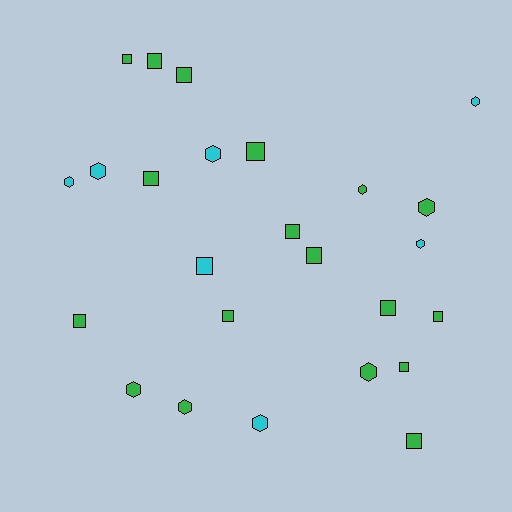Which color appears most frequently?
Green, with 18 objects.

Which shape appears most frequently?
Square, with 14 objects.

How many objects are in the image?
There are 25 objects.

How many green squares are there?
There are 13 green squares.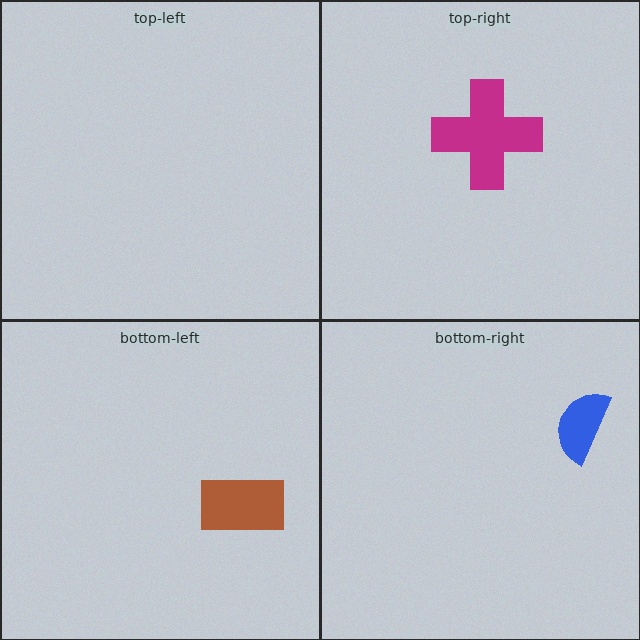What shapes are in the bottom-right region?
The blue semicircle.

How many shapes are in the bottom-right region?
1.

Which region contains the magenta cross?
The top-right region.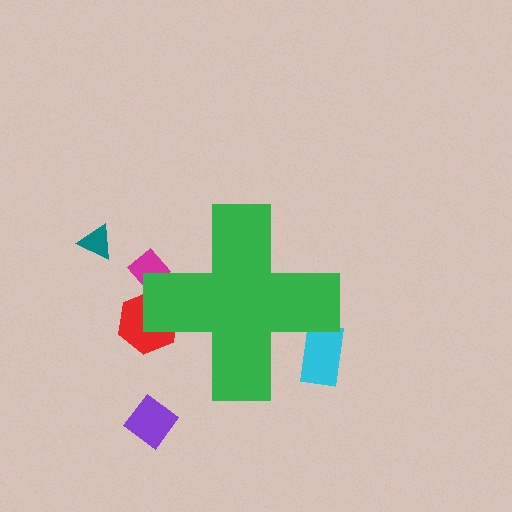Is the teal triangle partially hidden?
No, the teal triangle is fully visible.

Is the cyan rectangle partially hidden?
Yes, the cyan rectangle is partially hidden behind the green cross.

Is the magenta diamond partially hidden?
Yes, the magenta diamond is partially hidden behind the green cross.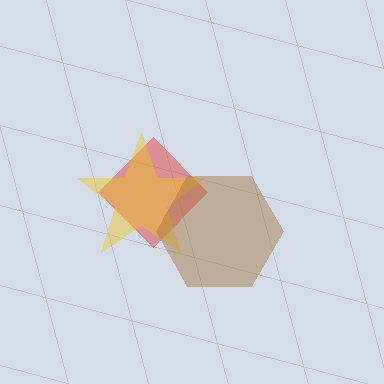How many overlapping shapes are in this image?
There are 3 overlapping shapes in the image.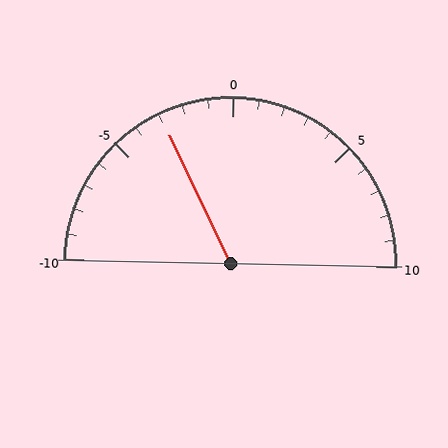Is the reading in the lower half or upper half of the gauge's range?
The reading is in the lower half of the range (-10 to 10).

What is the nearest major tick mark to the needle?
The nearest major tick mark is -5.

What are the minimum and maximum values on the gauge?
The gauge ranges from -10 to 10.